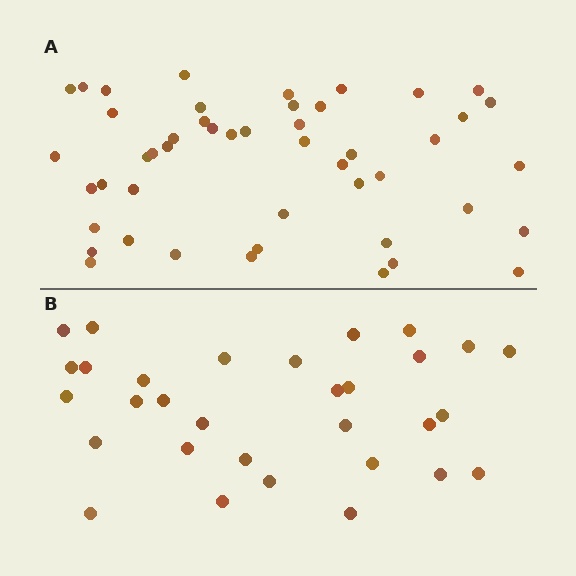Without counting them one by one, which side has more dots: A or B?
Region A (the top region) has more dots.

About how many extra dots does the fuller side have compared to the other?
Region A has approximately 15 more dots than region B.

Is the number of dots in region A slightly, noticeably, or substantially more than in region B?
Region A has substantially more. The ratio is roughly 1.5 to 1.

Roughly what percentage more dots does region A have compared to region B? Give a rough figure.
About 55% more.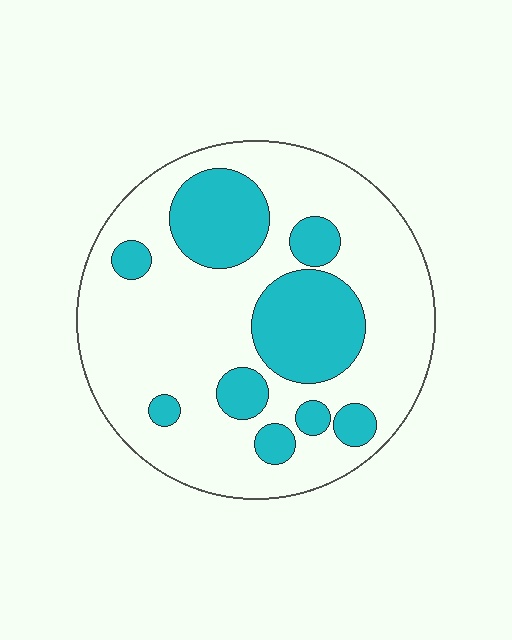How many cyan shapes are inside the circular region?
9.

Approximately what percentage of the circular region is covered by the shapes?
Approximately 30%.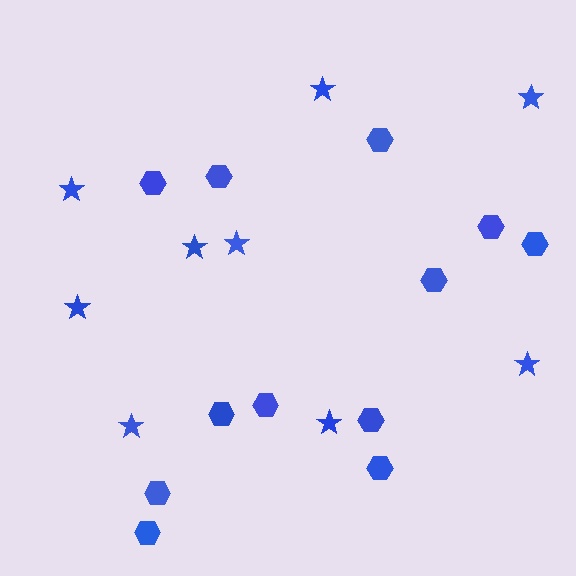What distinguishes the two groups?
There are 2 groups: one group of hexagons (12) and one group of stars (9).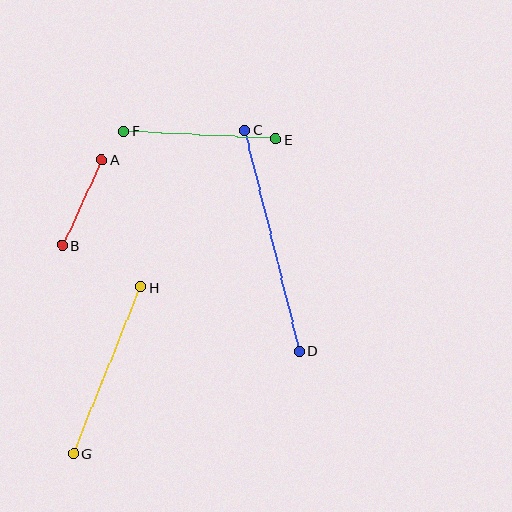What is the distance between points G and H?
The distance is approximately 180 pixels.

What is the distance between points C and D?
The distance is approximately 228 pixels.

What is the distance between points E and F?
The distance is approximately 152 pixels.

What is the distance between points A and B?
The distance is approximately 94 pixels.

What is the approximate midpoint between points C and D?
The midpoint is at approximately (272, 241) pixels.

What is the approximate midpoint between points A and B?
The midpoint is at approximately (82, 202) pixels.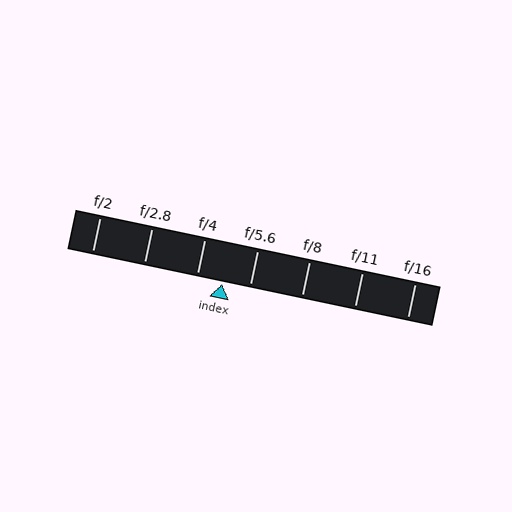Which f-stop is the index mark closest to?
The index mark is closest to f/4.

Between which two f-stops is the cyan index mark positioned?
The index mark is between f/4 and f/5.6.